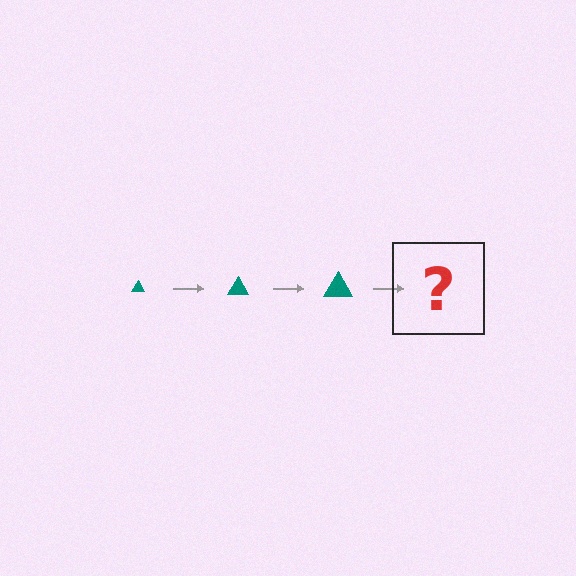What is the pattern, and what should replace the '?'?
The pattern is that the triangle gets progressively larger each step. The '?' should be a teal triangle, larger than the previous one.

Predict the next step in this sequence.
The next step is a teal triangle, larger than the previous one.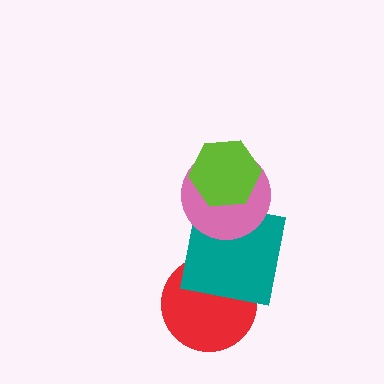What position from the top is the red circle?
The red circle is 4th from the top.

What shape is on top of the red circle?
The teal square is on top of the red circle.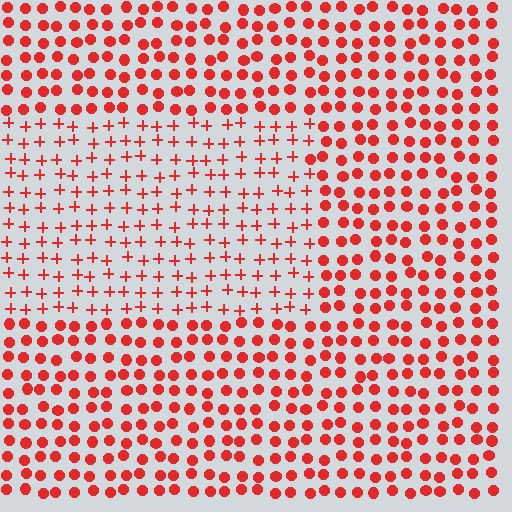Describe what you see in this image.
The image is filled with small red elements arranged in a uniform grid. A rectangle-shaped region contains plus signs, while the surrounding area contains circles. The boundary is defined purely by the change in element shape.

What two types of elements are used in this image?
The image uses plus signs inside the rectangle region and circles outside it.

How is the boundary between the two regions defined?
The boundary is defined by a change in element shape: plus signs inside vs. circles outside. All elements share the same color and spacing.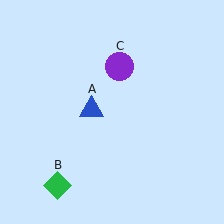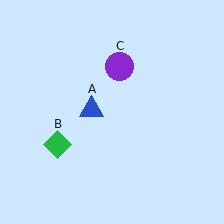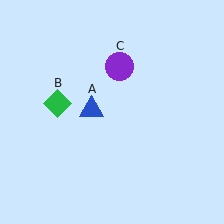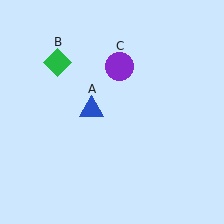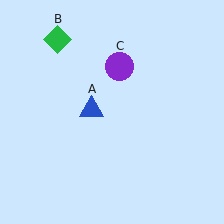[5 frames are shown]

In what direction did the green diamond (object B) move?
The green diamond (object B) moved up.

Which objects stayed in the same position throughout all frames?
Blue triangle (object A) and purple circle (object C) remained stationary.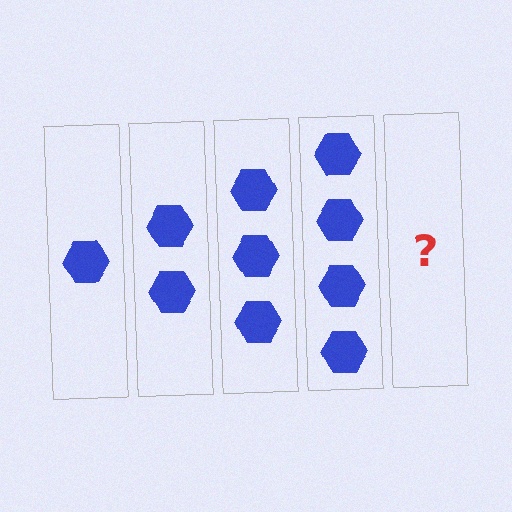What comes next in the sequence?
The next element should be 5 hexagons.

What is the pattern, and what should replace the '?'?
The pattern is that each step adds one more hexagon. The '?' should be 5 hexagons.